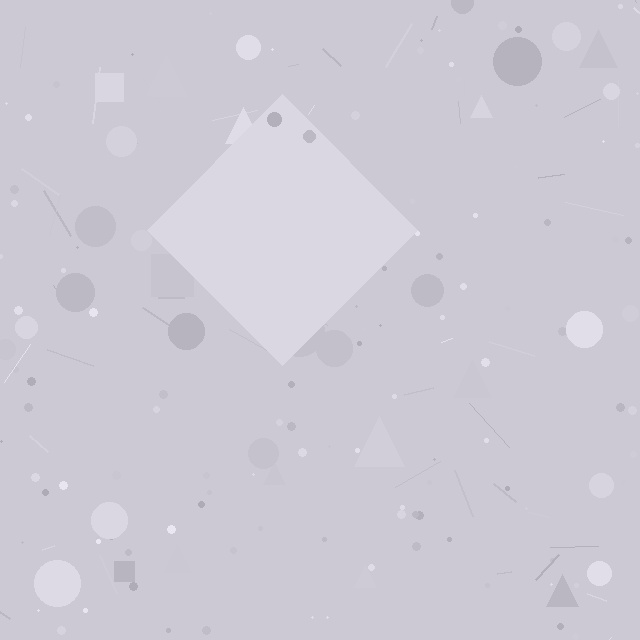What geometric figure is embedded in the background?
A diamond is embedded in the background.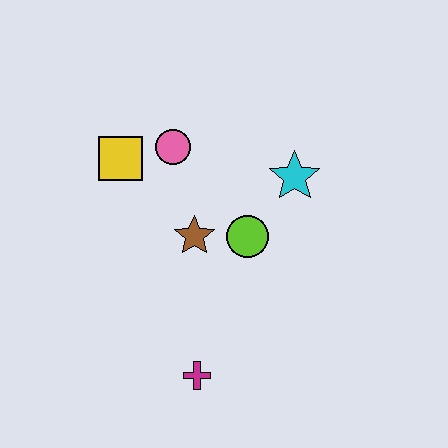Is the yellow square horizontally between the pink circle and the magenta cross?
No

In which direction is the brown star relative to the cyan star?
The brown star is to the left of the cyan star.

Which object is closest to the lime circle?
The brown star is closest to the lime circle.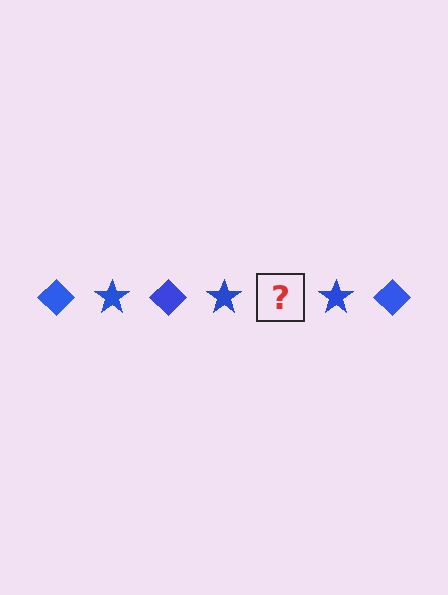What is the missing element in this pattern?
The missing element is a blue diamond.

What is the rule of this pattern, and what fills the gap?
The rule is that the pattern cycles through diamond, star shapes in blue. The gap should be filled with a blue diamond.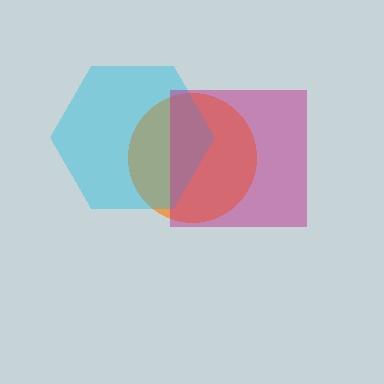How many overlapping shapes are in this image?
There are 3 overlapping shapes in the image.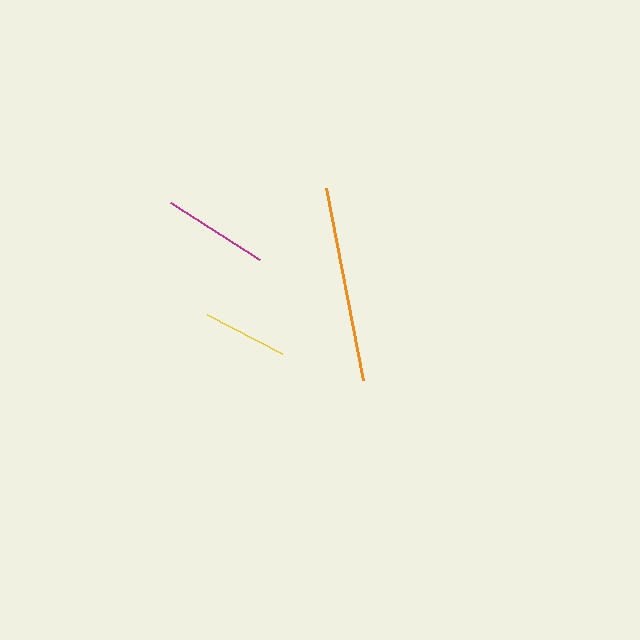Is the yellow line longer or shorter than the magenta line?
The magenta line is longer than the yellow line.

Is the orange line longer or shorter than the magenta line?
The orange line is longer than the magenta line.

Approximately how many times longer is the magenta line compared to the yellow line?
The magenta line is approximately 1.2 times the length of the yellow line.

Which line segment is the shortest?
The yellow line is the shortest at approximately 85 pixels.